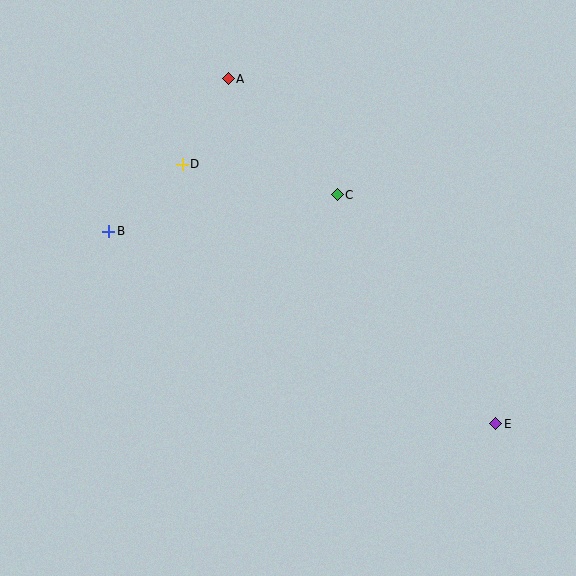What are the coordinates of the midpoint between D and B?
The midpoint between D and B is at (145, 198).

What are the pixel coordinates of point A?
Point A is at (228, 79).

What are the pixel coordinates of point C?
Point C is at (337, 195).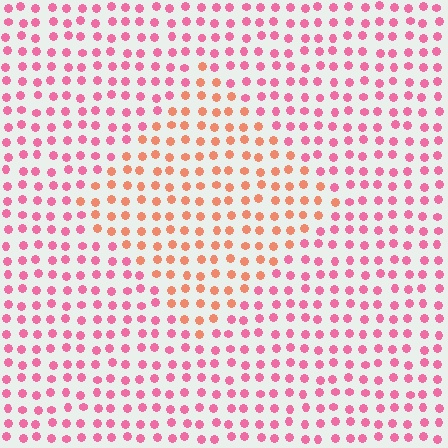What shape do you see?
I see a diamond.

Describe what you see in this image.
The image is filled with small pink elements in a uniform arrangement. A diamond-shaped region is visible where the elements are tinted to a slightly different hue, forming a subtle color boundary.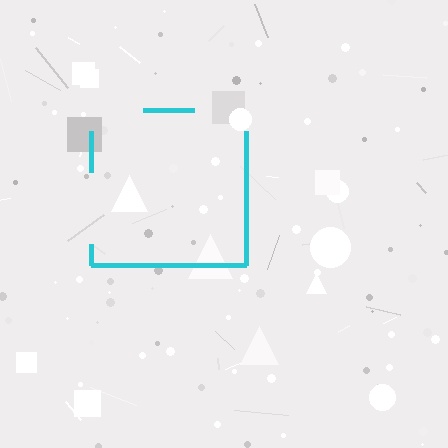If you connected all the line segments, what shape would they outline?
They would outline a square.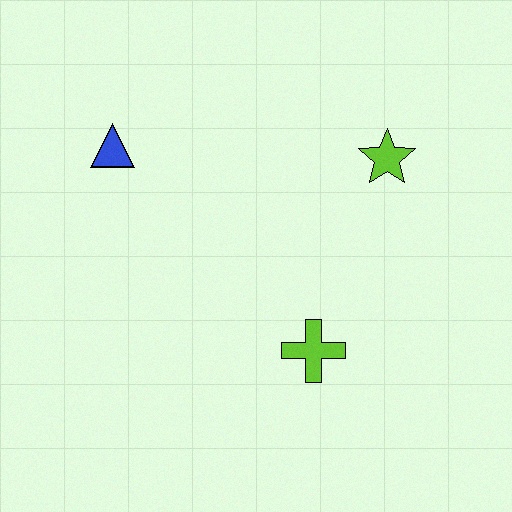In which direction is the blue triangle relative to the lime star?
The blue triangle is to the left of the lime star.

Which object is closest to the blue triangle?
The lime star is closest to the blue triangle.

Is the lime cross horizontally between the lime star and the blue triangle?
Yes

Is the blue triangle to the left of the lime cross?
Yes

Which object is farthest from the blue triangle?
The lime cross is farthest from the blue triangle.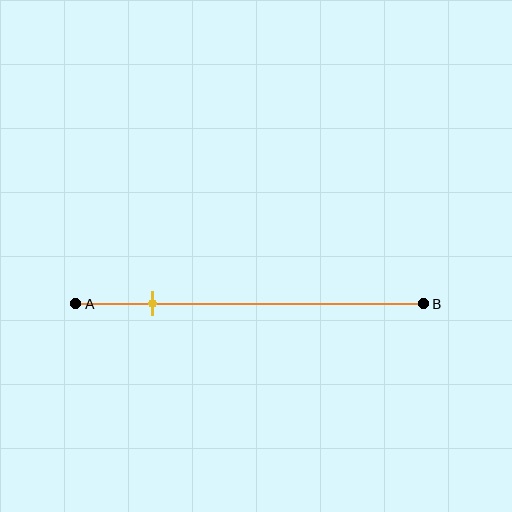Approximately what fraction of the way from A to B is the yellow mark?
The yellow mark is approximately 20% of the way from A to B.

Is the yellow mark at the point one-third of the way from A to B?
No, the mark is at about 20% from A, not at the 33% one-third point.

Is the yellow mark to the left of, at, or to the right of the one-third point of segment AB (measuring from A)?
The yellow mark is to the left of the one-third point of segment AB.